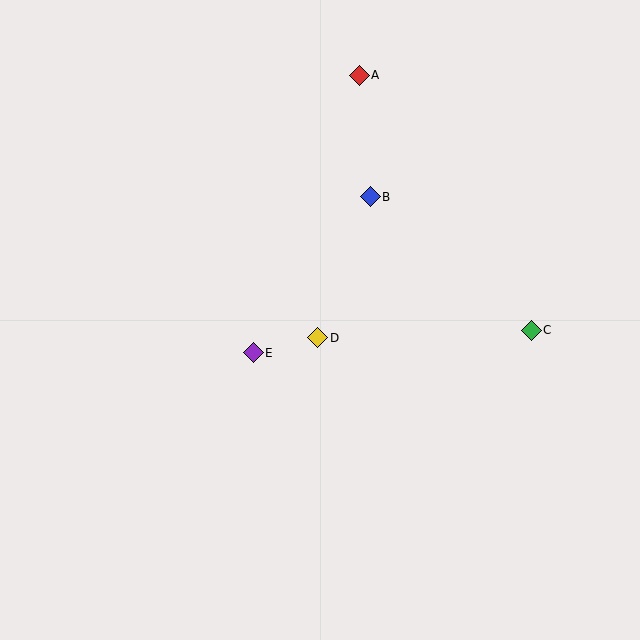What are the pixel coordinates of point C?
Point C is at (531, 330).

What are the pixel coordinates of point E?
Point E is at (253, 353).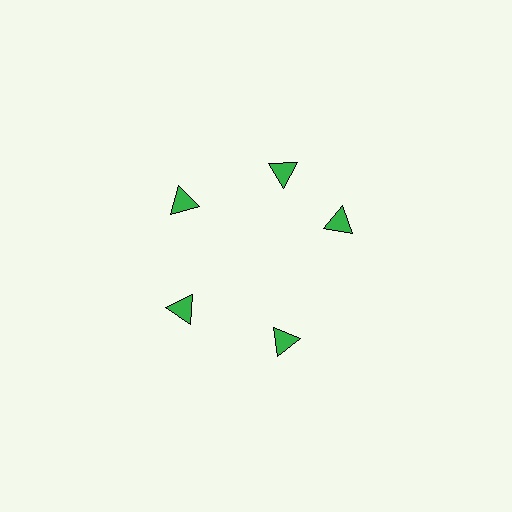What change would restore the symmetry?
The symmetry would be restored by rotating it back into even spacing with its neighbors so that all 5 triangles sit at equal angles and equal distance from the center.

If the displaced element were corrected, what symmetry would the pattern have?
It would have 5-fold rotational symmetry — the pattern would map onto itself every 72 degrees.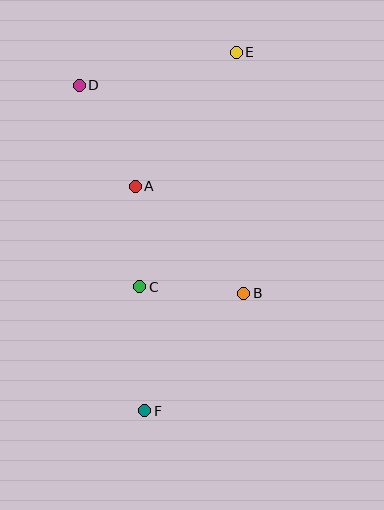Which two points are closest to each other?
Points A and C are closest to each other.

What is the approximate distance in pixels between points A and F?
The distance between A and F is approximately 225 pixels.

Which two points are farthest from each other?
Points E and F are farthest from each other.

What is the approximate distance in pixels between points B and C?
The distance between B and C is approximately 104 pixels.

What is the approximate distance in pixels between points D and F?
The distance between D and F is approximately 332 pixels.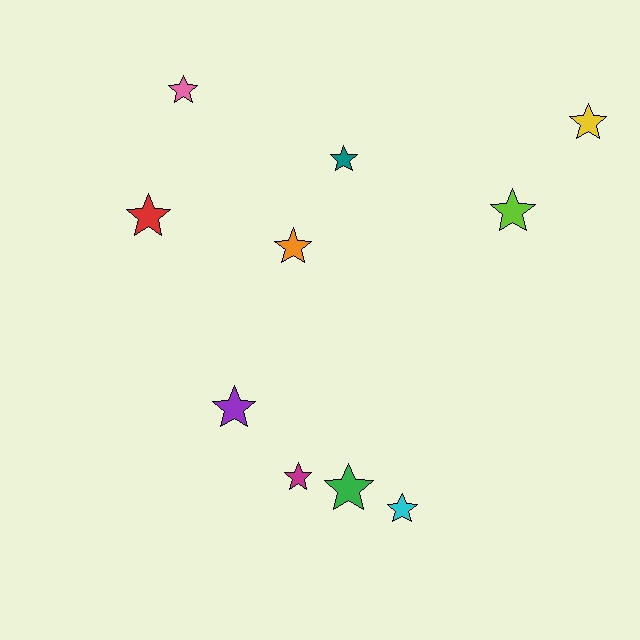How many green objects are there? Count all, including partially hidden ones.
There is 1 green object.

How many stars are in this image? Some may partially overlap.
There are 10 stars.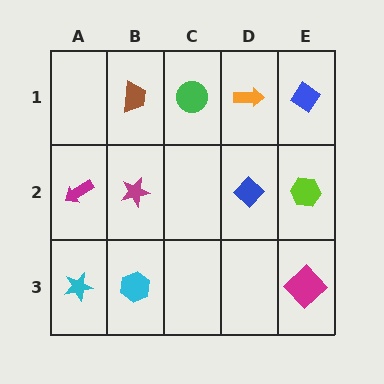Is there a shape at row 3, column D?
No, that cell is empty.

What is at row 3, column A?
A cyan star.